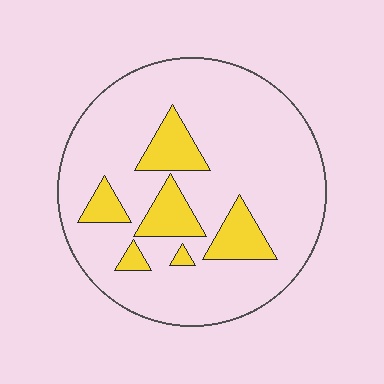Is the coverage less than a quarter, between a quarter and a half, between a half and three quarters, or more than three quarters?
Less than a quarter.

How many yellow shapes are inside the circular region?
6.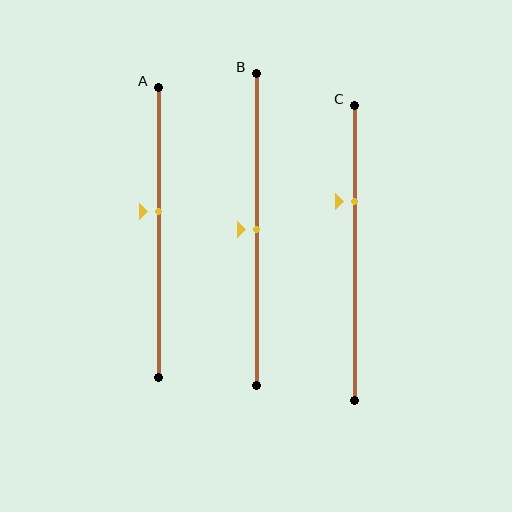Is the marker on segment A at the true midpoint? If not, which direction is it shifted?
No, the marker on segment A is shifted upward by about 7% of the segment length.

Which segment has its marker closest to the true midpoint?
Segment B has its marker closest to the true midpoint.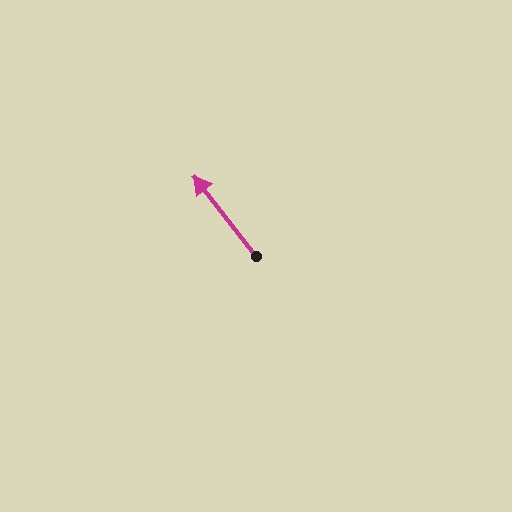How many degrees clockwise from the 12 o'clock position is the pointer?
Approximately 322 degrees.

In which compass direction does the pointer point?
Northwest.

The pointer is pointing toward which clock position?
Roughly 11 o'clock.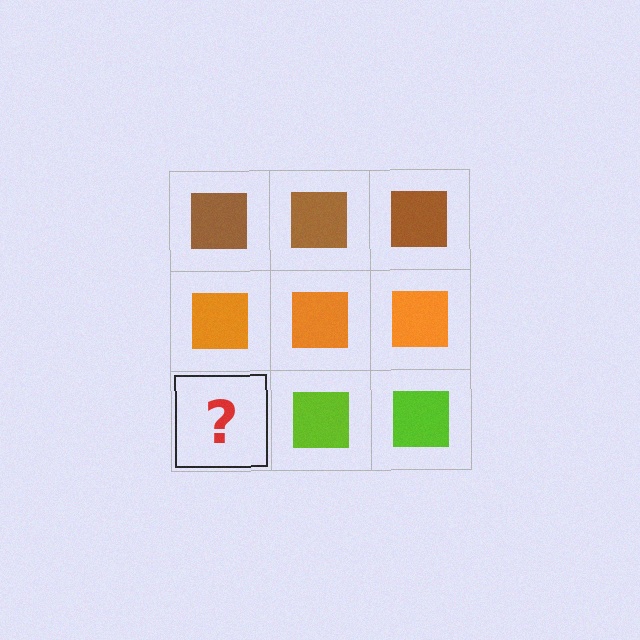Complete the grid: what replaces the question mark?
The question mark should be replaced with a lime square.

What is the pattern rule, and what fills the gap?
The rule is that each row has a consistent color. The gap should be filled with a lime square.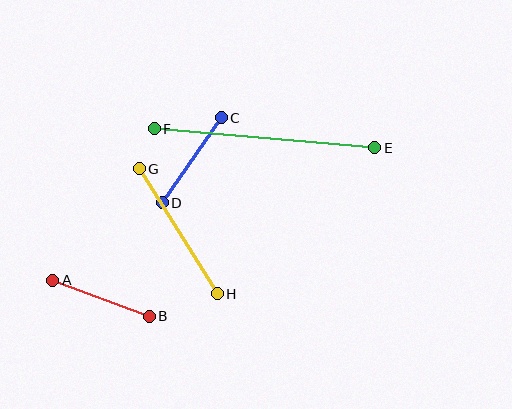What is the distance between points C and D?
The distance is approximately 103 pixels.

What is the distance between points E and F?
The distance is approximately 221 pixels.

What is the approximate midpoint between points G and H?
The midpoint is at approximately (178, 231) pixels.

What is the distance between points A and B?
The distance is approximately 103 pixels.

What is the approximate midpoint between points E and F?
The midpoint is at approximately (264, 138) pixels.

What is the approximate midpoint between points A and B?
The midpoint is at approximately (101, 298) pixels.